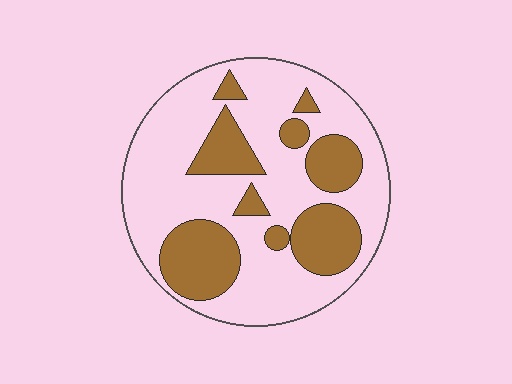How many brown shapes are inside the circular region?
9.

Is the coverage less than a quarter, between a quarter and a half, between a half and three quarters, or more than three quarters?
Between a quarter and a half.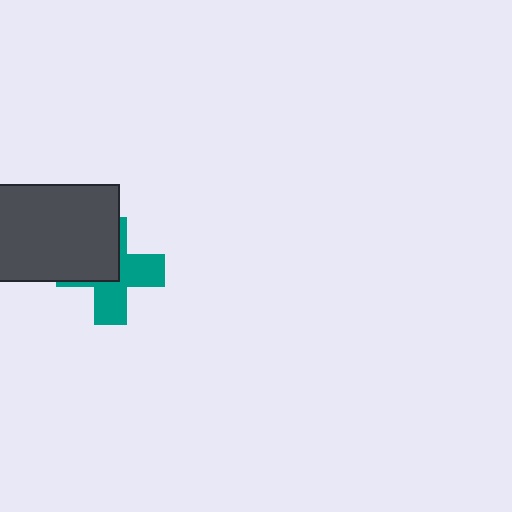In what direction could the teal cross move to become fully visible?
The teal cross could move toward the lower-right. That would shift it out from behind the dark gray rectangle entirely.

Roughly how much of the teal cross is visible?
About half of it is visible (roughly 56%).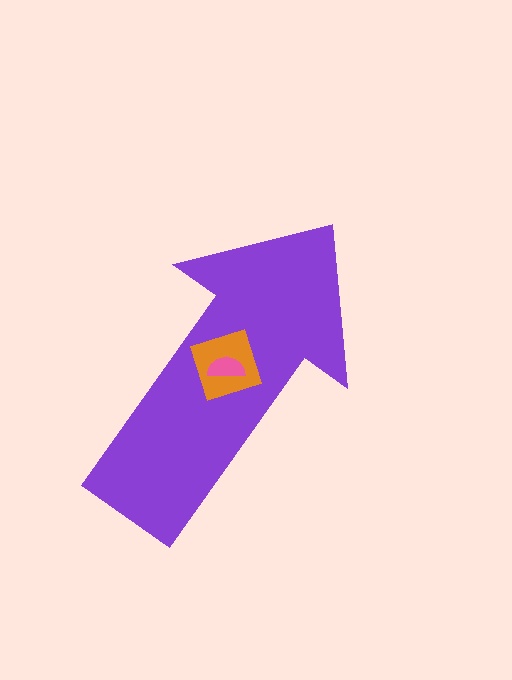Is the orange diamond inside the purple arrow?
Yes.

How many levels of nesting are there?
3.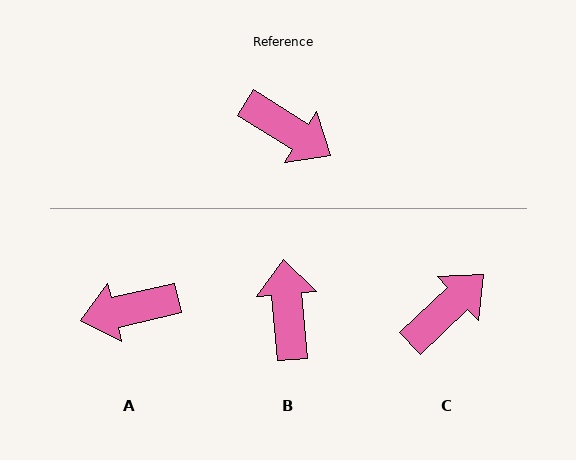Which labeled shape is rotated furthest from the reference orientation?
A, about 135 degrees away.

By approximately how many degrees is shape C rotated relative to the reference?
Approximately 75 degrees counter-clockwise.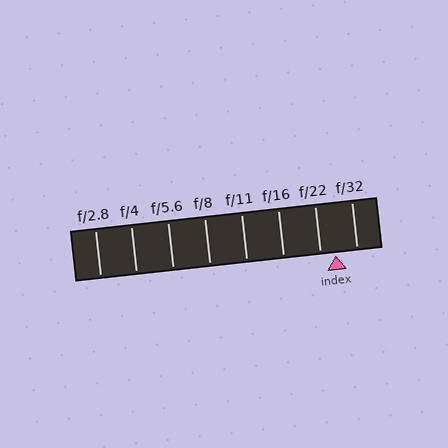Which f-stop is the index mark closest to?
The index mark is closest to f/22.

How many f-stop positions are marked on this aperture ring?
There are 8 f-stop positions marked.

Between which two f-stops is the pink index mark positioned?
The index mark is between f/22 and f/32.